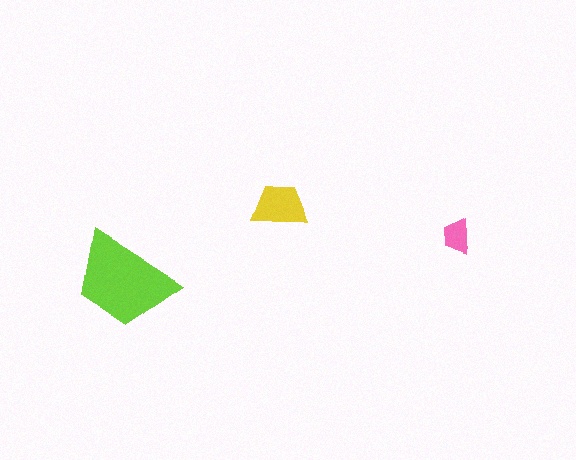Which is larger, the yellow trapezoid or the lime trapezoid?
The lime one.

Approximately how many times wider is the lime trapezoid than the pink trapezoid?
About 3 times wider.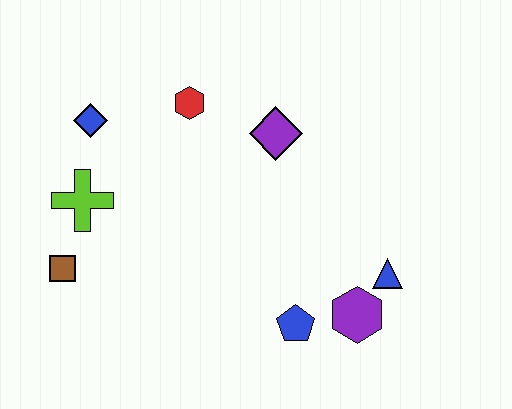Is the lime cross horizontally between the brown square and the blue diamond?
Yes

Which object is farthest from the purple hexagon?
The blue diamond is farthest from the purple hexagon.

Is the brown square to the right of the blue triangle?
No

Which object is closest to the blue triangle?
The purple hexagon is closest to the blue triangle.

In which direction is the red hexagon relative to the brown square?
The red hexagon is above the brown square.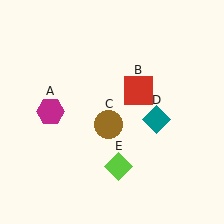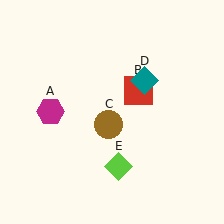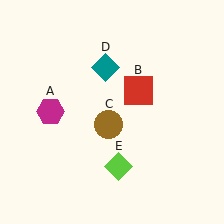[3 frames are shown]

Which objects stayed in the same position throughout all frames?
Magenta hexagon (object A) and red square (object B) and brown circle (object C) and lime diamond (object E) remained stationary.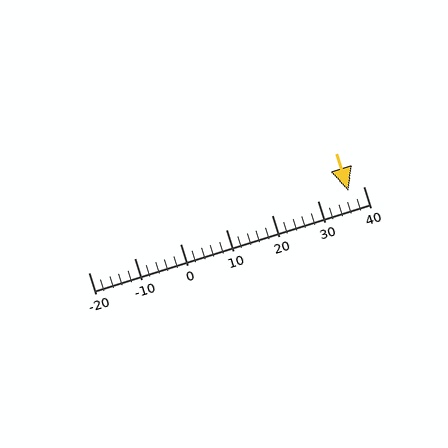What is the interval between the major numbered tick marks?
The major tick marks are spaced 10 units apart.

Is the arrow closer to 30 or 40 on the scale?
The arrow is closer to 40.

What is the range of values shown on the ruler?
The ruler shows values from -20 to 40.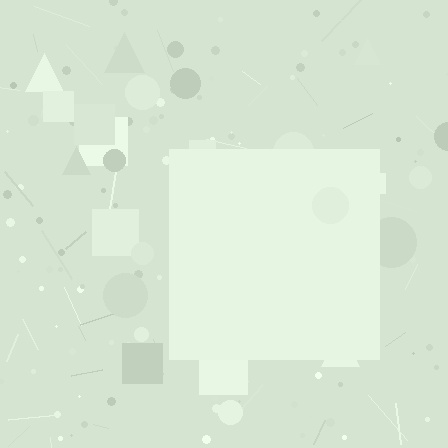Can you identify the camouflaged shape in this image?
The camouflaged shape is a square.